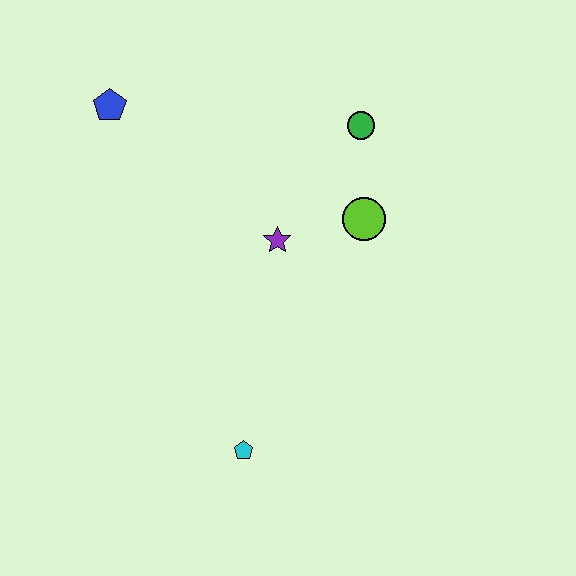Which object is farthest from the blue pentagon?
The cyan pentagon is farthest from the blue pentagon.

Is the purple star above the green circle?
No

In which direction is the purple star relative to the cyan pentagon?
The purple star is above the cyan pentagon.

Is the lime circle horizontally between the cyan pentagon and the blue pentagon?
No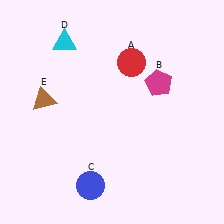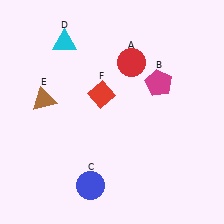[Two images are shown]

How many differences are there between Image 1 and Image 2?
There is 1 difference between the two images.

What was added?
A red diamond (F) was added in Image 2.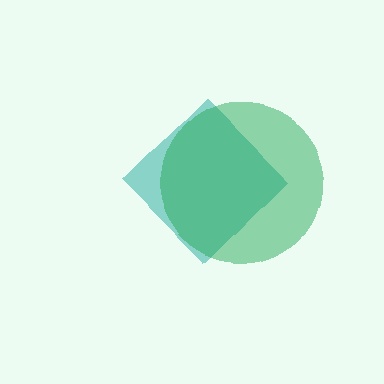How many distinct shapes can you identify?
There are 2 distinct shapes: a teal diamond, a green circle.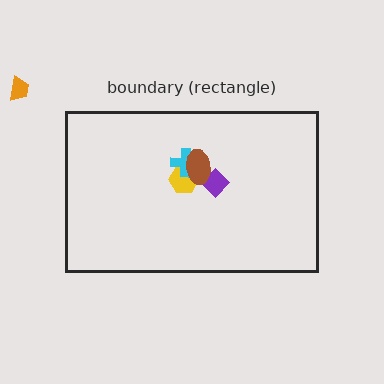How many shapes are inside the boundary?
4 inside, 1 outside.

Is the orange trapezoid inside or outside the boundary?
Outside.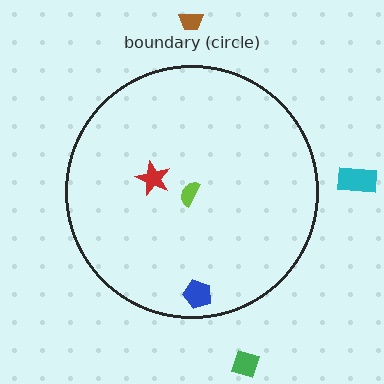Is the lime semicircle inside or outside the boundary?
Inside.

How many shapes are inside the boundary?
3 inside, 3 outside.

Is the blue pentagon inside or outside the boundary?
Inside.